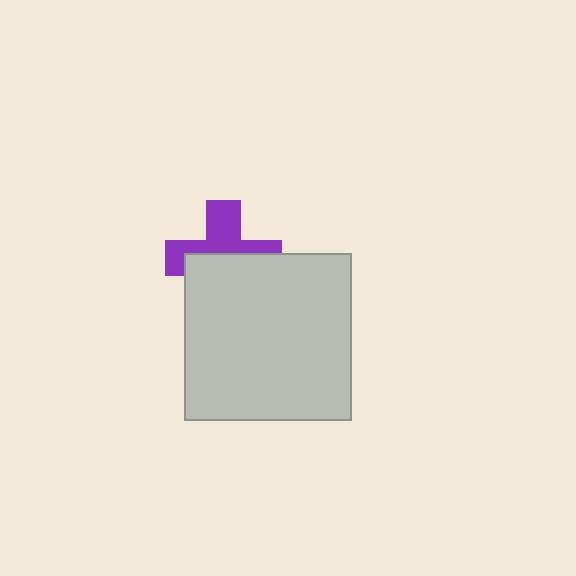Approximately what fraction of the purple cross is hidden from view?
Roughly 51% of the purple cross is hidden behind the light gray square.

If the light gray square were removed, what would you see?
You would see the complete purple cross.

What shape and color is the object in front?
The object in front is a light gray square.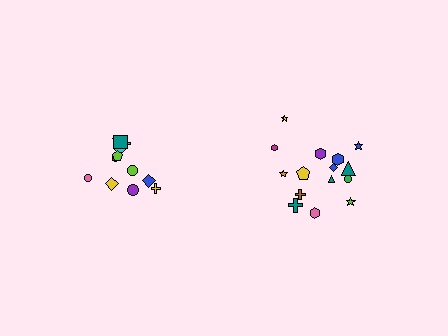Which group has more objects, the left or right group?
The right group.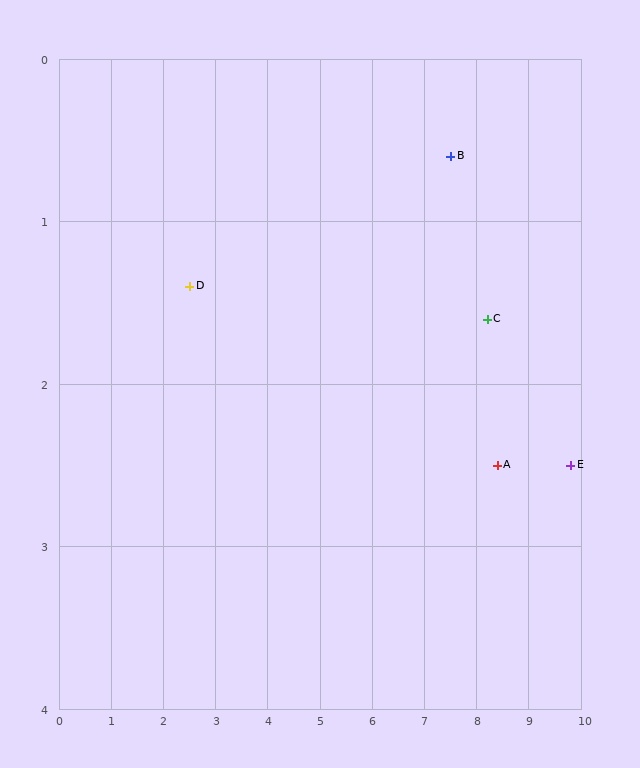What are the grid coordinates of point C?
Point C is at approximately (8.2, 1.6).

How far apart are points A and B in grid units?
Points A and B are about 2.1 grid units apart.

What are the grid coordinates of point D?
Point D is at approximately (2.5, 1.4).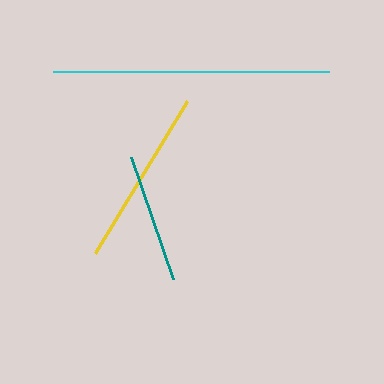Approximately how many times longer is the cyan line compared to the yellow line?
The cyan line is approximately 1.6 times the length of the yellow line.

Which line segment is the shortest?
The teal line is the shortest at approximately 128 pixels.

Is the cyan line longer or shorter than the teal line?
The cyan line is longer than the teal line.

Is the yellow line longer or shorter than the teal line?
The yellow line is longer than the teal line.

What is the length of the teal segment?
The teal segment is approximately 128 pixels long.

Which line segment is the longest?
The cyan line is the longest at approximately 276 pixels.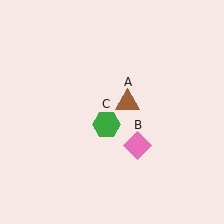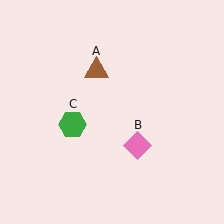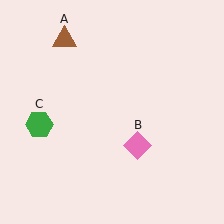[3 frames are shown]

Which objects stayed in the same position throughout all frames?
Pink diamond (object B) remained stationary.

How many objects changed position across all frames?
2 objects changed position: brown triangle (object A), green hexagon (object C).